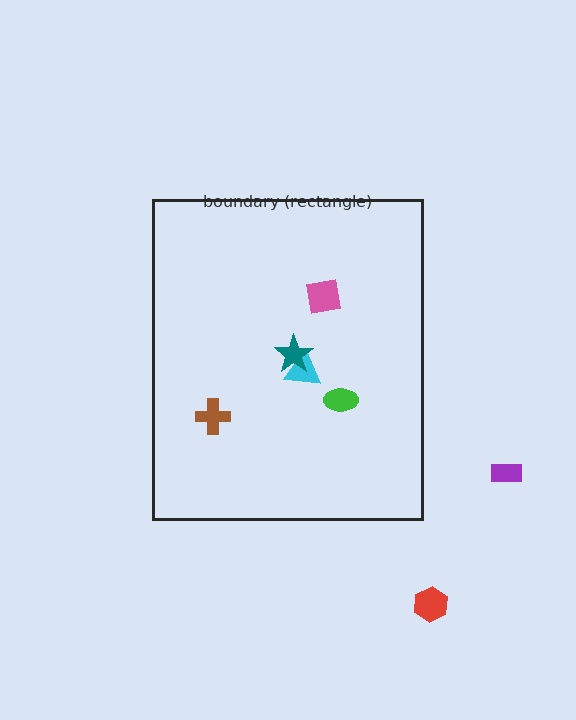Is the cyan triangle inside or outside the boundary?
Inside.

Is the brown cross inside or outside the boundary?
Inside.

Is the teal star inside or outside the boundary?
Inside.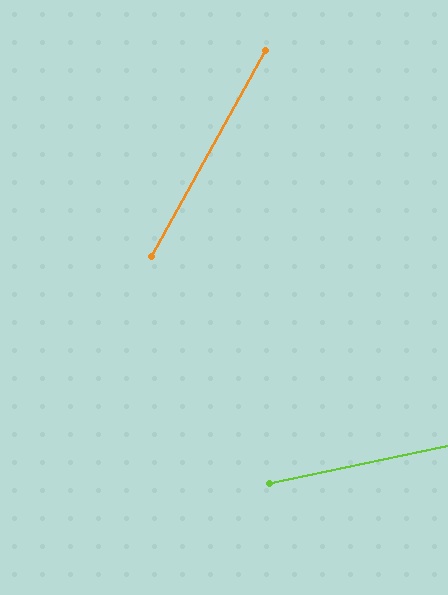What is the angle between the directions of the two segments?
Approximately 49 degrees.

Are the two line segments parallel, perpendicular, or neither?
Neither parallel nor perpendicular — they differ by about 49°.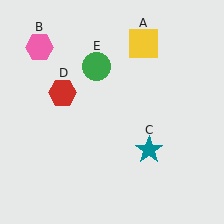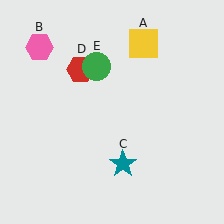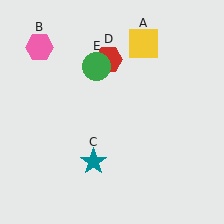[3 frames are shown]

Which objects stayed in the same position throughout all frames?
Yellow square (object A) and pink hexagon (object B) and green circle (object E) remained stationary.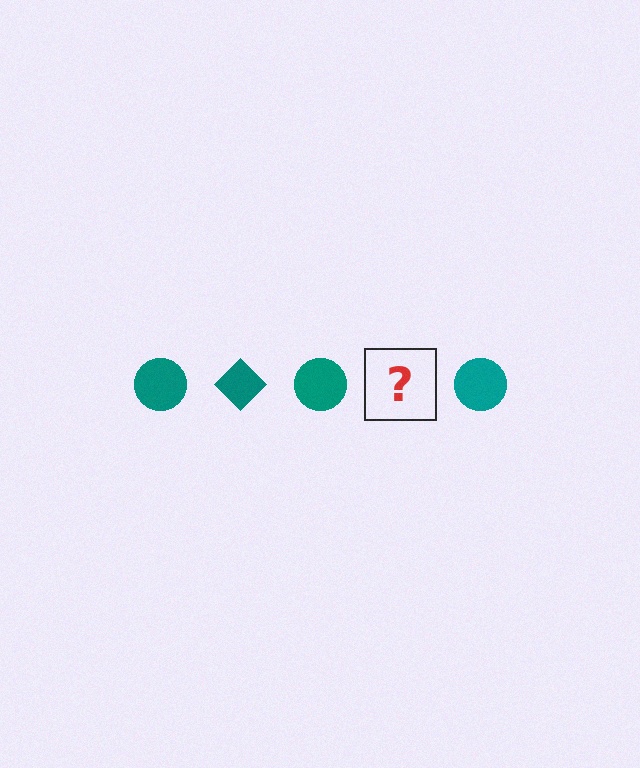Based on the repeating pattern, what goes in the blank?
The blank should be a teal diamond.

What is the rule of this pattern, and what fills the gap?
The rule is that the pattern cycles through circle, diamond shapes in teal. The gap should be filled with a teal diamond.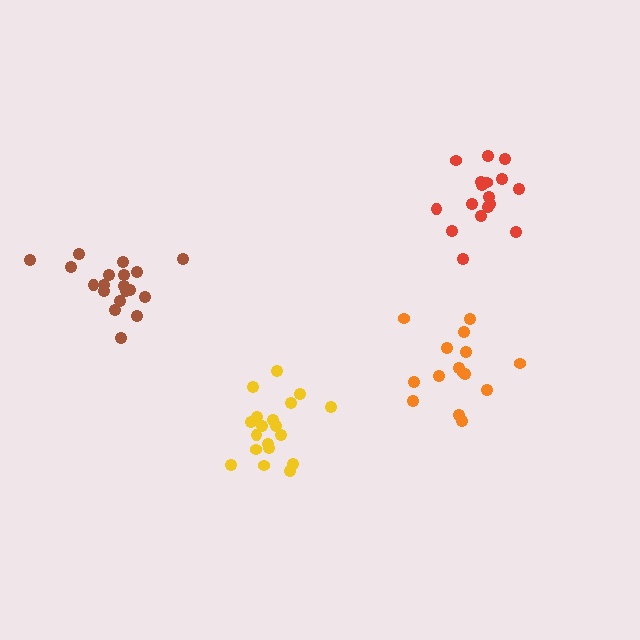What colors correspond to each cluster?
The clusters are colored: yellow, brown, orange, red.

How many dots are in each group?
Group 1: 19 dots, Group 2: 19 dots, Group 3: 15 dots, Group 4: 17 dots (70 total).